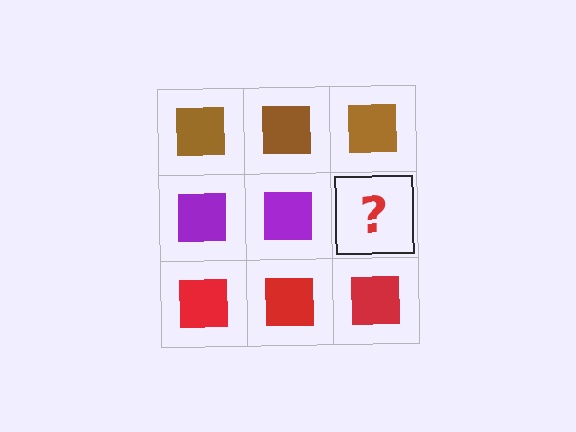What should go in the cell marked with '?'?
The missing cell should contain a purple square.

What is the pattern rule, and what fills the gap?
The rule is that each row has a consistent color. The gap should be filled with a purple square.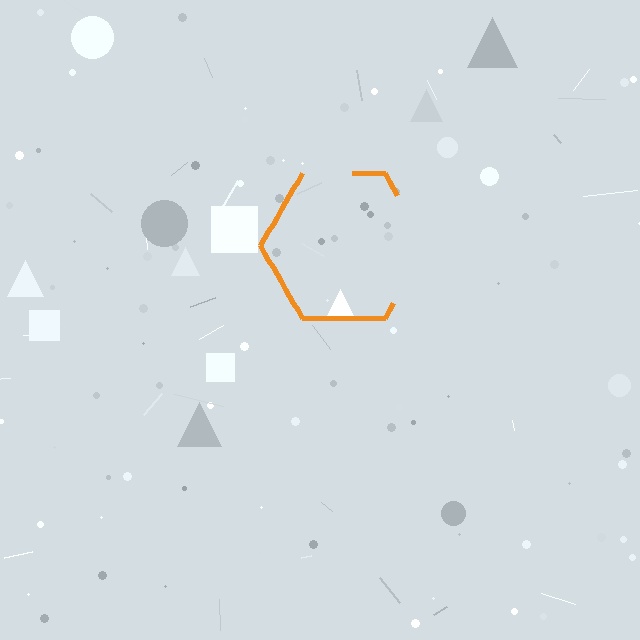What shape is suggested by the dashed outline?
The dashed outline suggests a hexagon.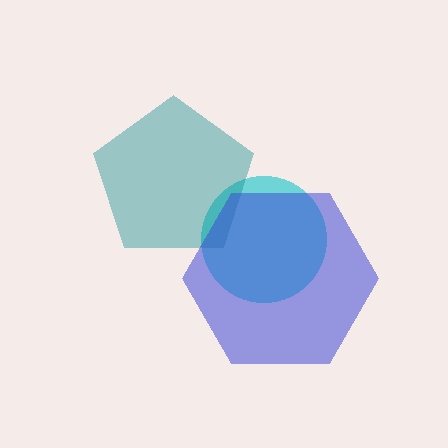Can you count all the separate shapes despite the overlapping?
Yes, there are 3 separate shapes.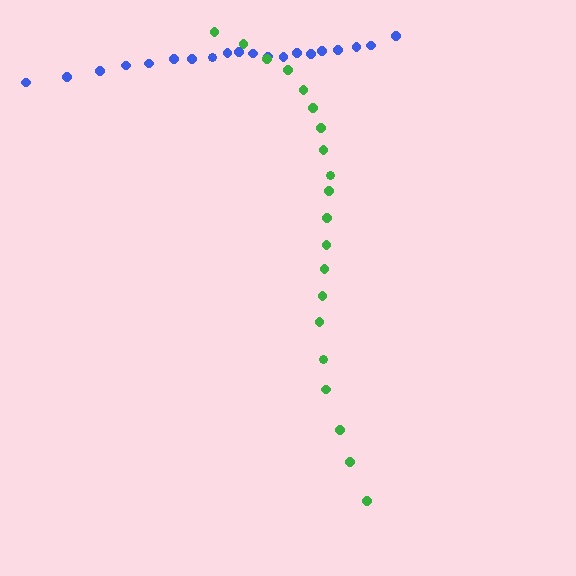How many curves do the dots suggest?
There are 2 distinct paths.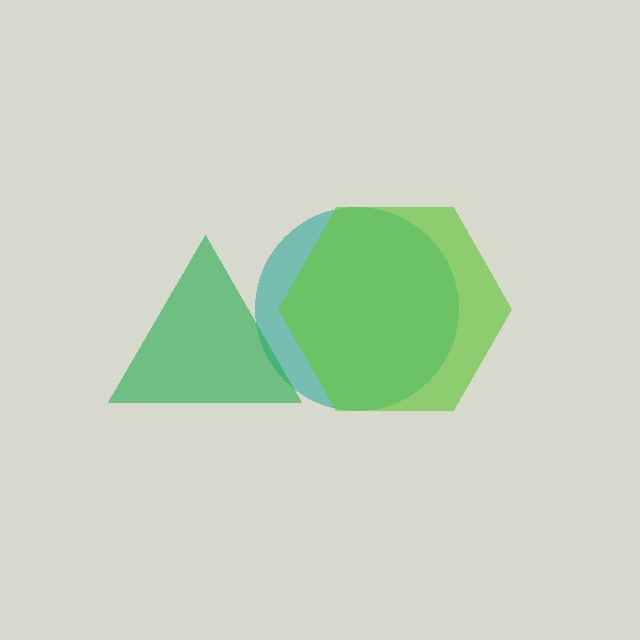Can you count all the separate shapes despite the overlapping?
Yes, there are 3 separate shapes.